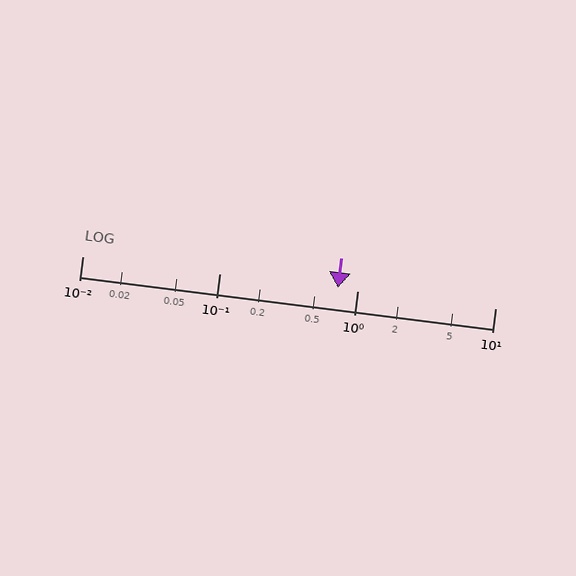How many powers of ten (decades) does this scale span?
The scale spans 3 decades, from 0.01 to 10.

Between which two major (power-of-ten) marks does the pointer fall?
The pointer is between 0.1 and 1.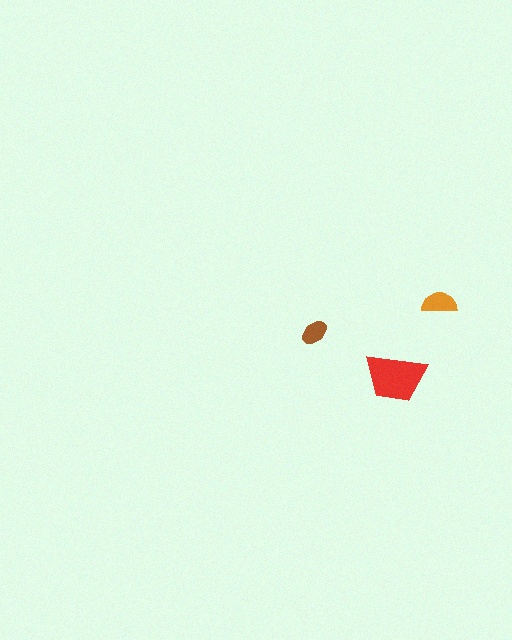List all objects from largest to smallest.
The red trapezoid, the orange semicircle, the brown ellipse.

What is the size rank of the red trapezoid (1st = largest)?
1st.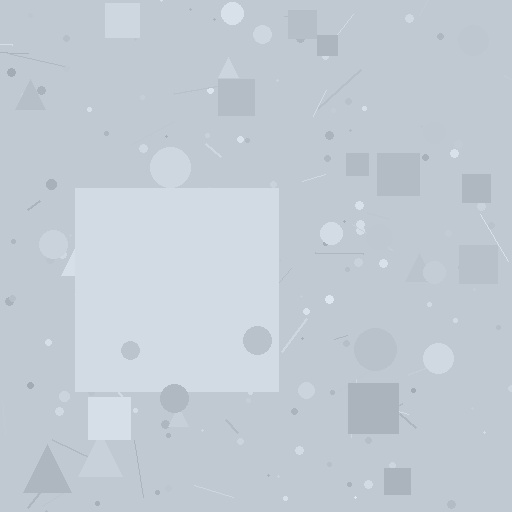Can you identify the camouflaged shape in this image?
The camouflaged shape is a square.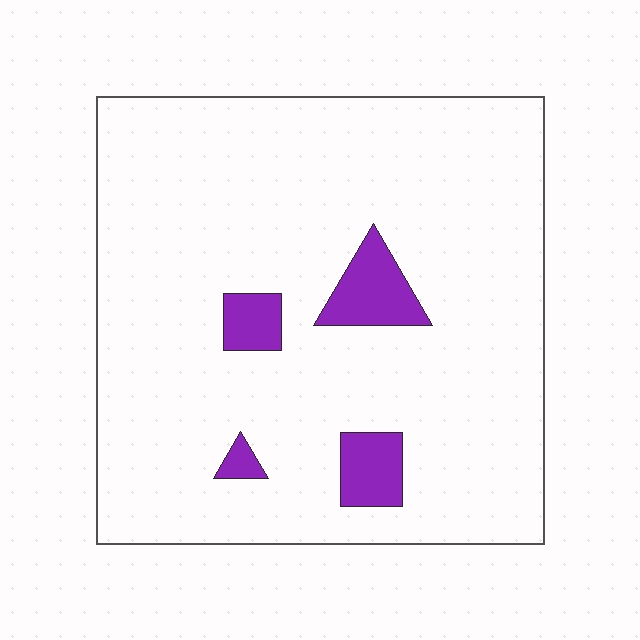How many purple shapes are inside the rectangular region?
4.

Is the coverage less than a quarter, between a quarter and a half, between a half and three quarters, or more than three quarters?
Less than a quarter.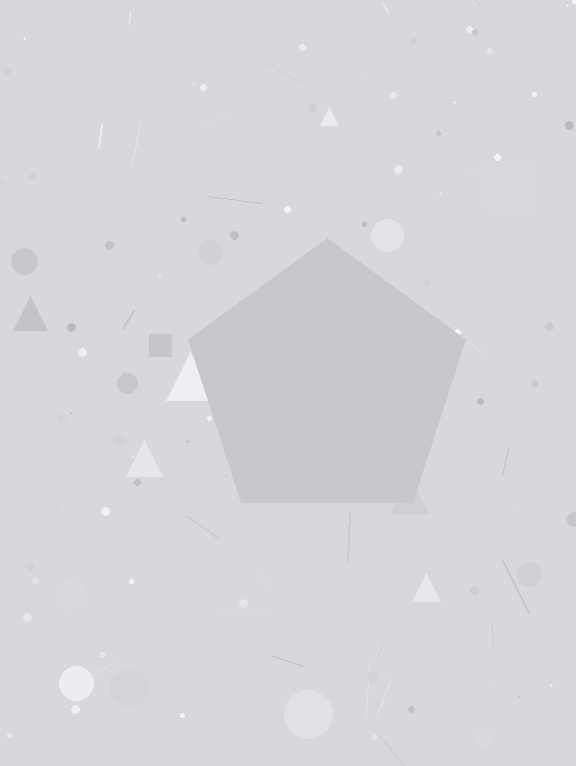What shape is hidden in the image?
A pentagon is hidden in the image.